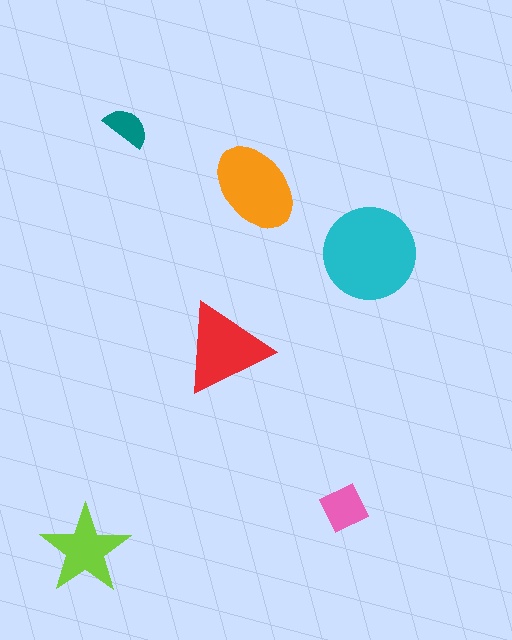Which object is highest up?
The teal semicircle is topmost.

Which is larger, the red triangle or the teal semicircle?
The red triangle.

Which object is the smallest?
The teal semicircle.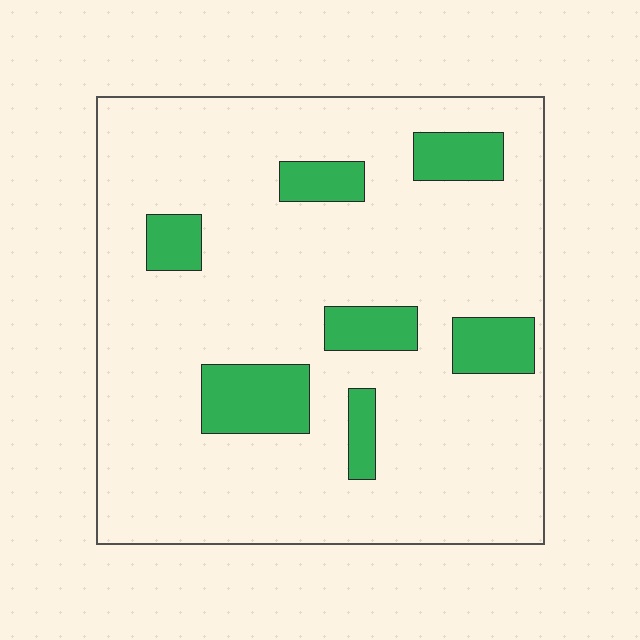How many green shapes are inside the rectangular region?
7.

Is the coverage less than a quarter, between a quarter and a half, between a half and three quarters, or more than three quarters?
Less than a quarter.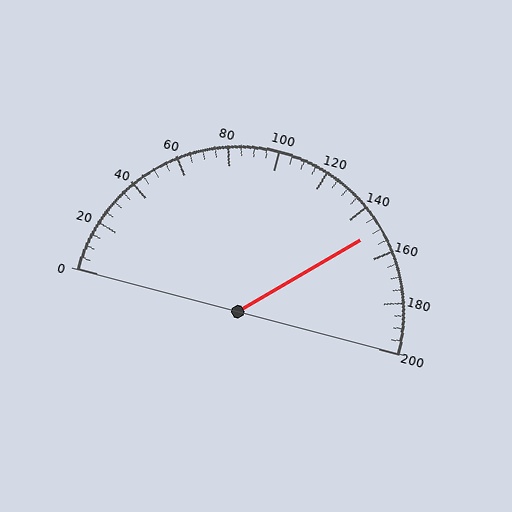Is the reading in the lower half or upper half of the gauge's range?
The reading is in the upper half of the range (0 to 200).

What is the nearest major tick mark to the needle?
The nearest major tick mark is 160.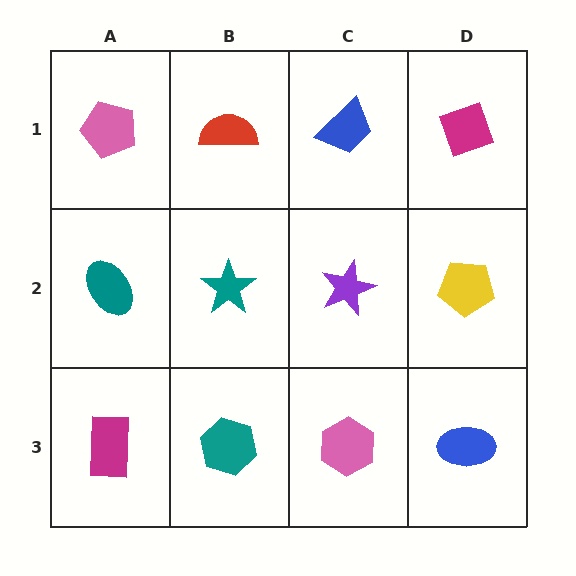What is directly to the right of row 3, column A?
A teal hexagon.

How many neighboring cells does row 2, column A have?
3.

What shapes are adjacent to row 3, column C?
A purple star (row 2, column C), a teal hexagon (row 3, column B), a blue ellipse (row 3, column D).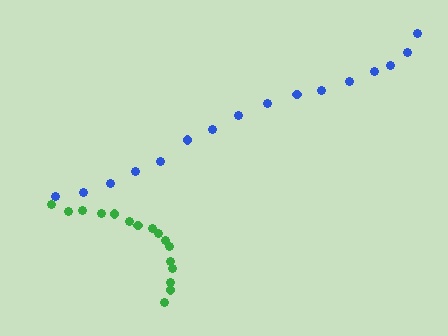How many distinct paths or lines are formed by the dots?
There are 2 distinct paths.